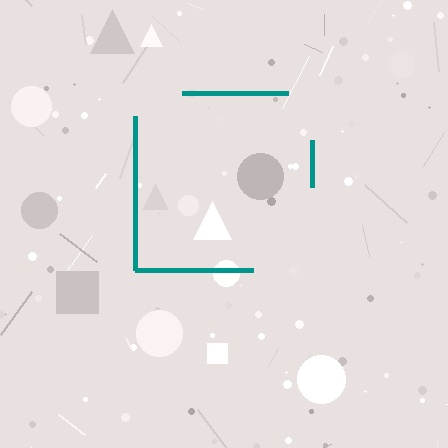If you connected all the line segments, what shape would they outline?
They would outline a square.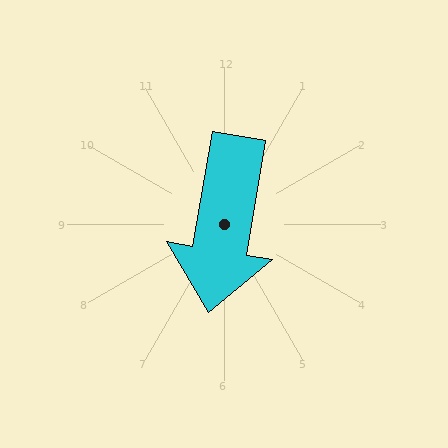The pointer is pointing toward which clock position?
Roughly 6 o'clock.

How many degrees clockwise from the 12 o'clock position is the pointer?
Approximately 190 degrees.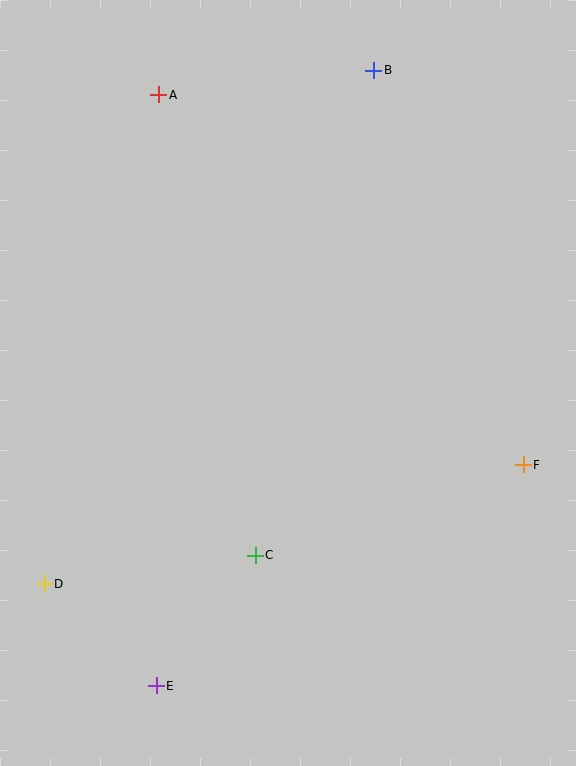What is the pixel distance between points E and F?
The distance between E and F is 429 pixels.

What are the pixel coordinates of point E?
Point E is at (156, 686).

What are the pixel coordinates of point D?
Point D is at (44, 584).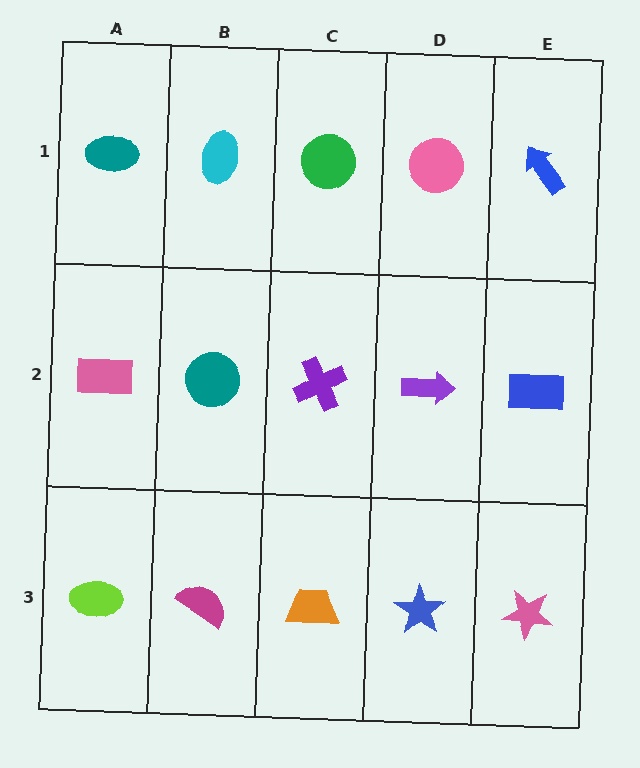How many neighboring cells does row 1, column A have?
2.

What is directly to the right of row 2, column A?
A teal circle.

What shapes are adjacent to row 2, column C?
A green circle (row 1, column C), an orange trapezoid (row 3, column C), a teal circle (row 2, column B), a purple arrow (row 2, column D).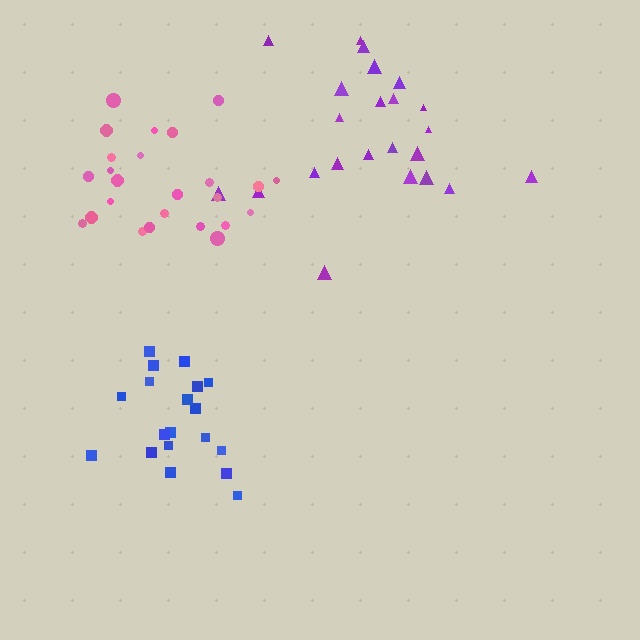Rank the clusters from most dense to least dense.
pink, blue, purple.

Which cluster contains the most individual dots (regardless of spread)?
Pink (25).